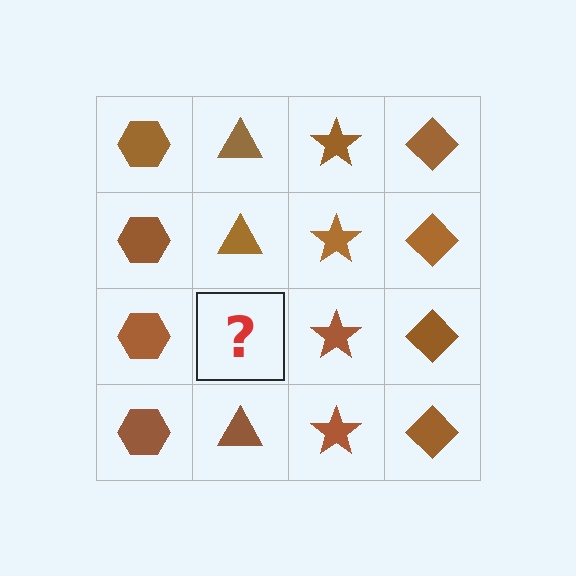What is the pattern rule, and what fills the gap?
The rule is that each column has a consistent shape. The gap should be filled with a brown triangle.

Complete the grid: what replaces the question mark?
The question mark should be replaced with a brown triangle.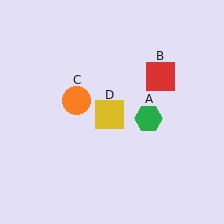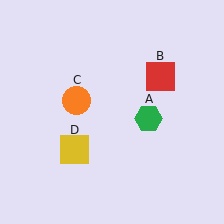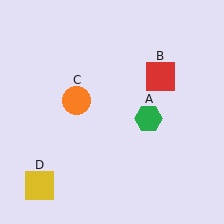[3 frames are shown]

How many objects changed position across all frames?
1 object changed position: yellow square (object D).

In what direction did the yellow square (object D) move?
The yellow square (object D) moved down and to the left.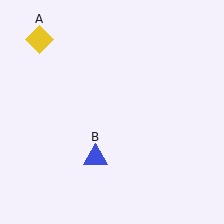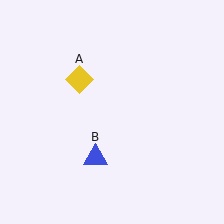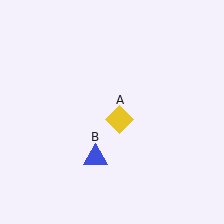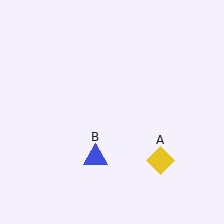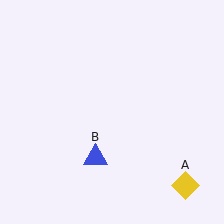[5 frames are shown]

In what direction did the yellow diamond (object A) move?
The yellow diamond (object A) moved down and to the right.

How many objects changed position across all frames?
1 object changed position: yellow diamond (object A).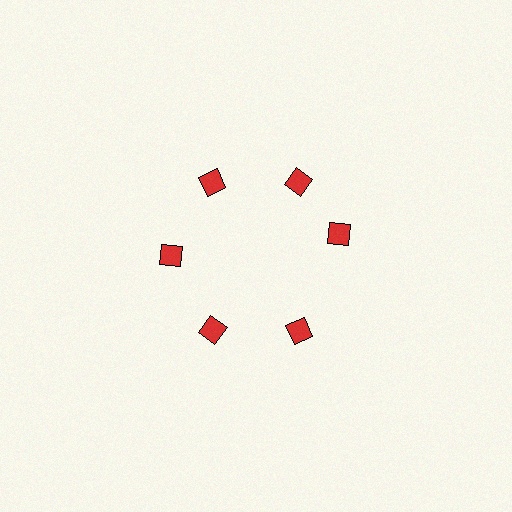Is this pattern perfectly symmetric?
No. The 6 red diamonds are arranged in a ring, but one element near the 3 o'clock position is rotated out of alignment along the ring, breaking the 6-fold rotational symmetry.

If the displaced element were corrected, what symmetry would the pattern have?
It would have 6-fold rotational symmetry — the pattern would map onto itself every 60 degrees.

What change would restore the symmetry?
The symmetry would be restored by rotating it back into even spacing with its neighbors so that all 6 diamonds sit at equal angles and equal distance from the center.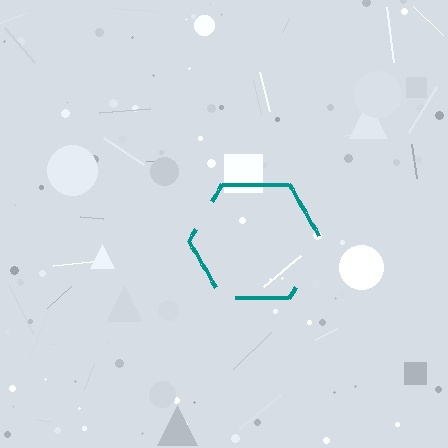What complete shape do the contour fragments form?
The contour fragments form a hexagon.